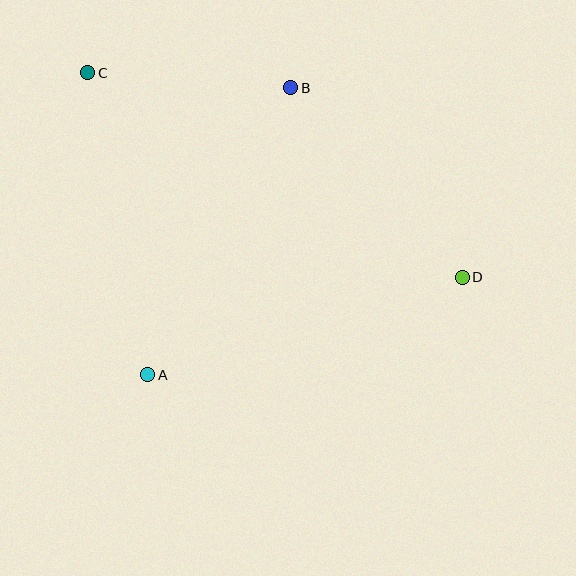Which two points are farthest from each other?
Points C and D are farthest from each other.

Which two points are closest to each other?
Points B and C are closest to each other.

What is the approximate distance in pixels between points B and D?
The distance between B and D is approximately 256 pixels.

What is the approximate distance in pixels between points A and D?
The distance between A and D is approximately 329 pixels.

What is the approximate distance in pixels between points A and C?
The distance between A and C is approximately 308 pixels.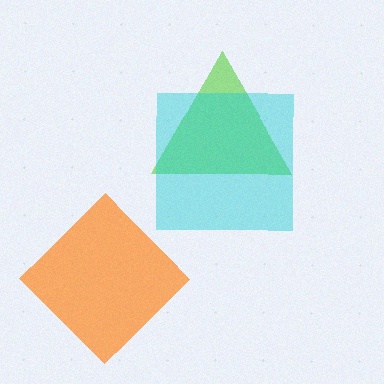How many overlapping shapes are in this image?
There are 3 overlapping shapes in the image.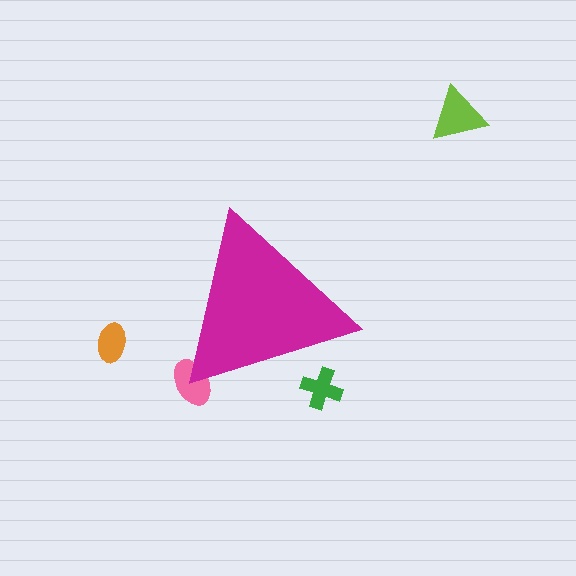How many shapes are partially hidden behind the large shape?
2 shapes are partially hidden.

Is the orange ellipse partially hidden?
No, the orange ellipse is fully visible.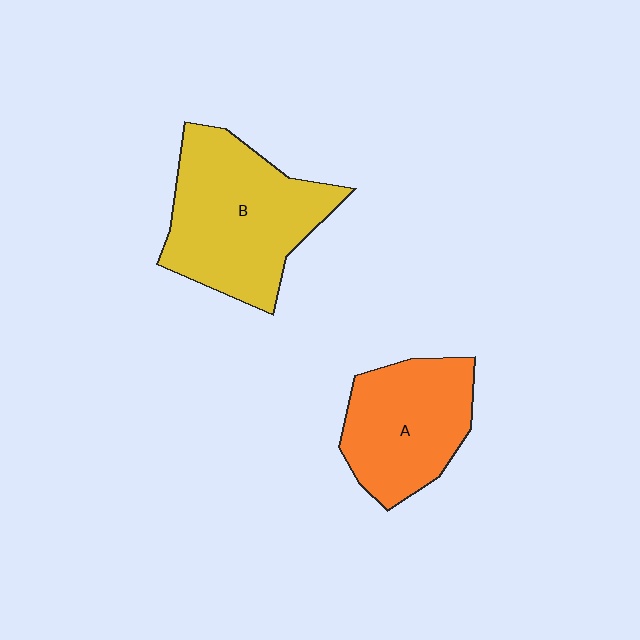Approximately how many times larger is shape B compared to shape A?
Approximately 1.3 times.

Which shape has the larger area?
Shape B (yellow).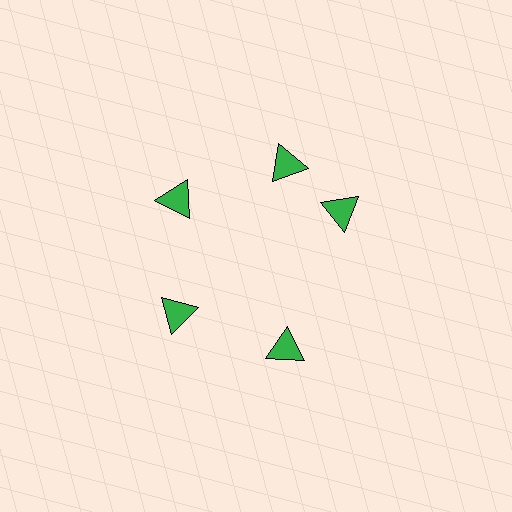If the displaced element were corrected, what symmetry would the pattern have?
It would have 5-fold rotational symmetry — the pattern would map onto itself every 72 degrees.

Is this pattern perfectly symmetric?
No. The 5 green triangles are arranged in a ring, but one element near the 3 o'clock position is rotated out of alignment along the ring, breaking the 5-fold rotational symmetry.